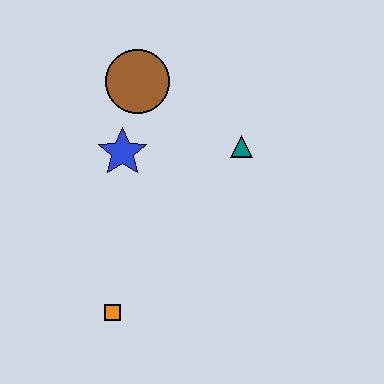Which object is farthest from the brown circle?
The orange square is farthest from the brown circle.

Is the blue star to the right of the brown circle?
No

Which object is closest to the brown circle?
The blue star is closest to the brown circle.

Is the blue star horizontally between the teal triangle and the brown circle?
No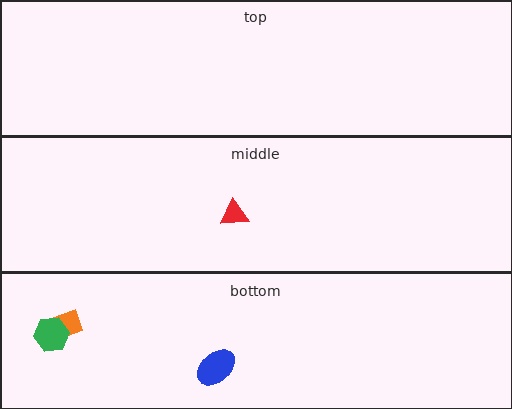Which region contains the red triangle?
The middle region.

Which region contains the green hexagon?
The bottom region.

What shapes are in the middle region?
The red triangle.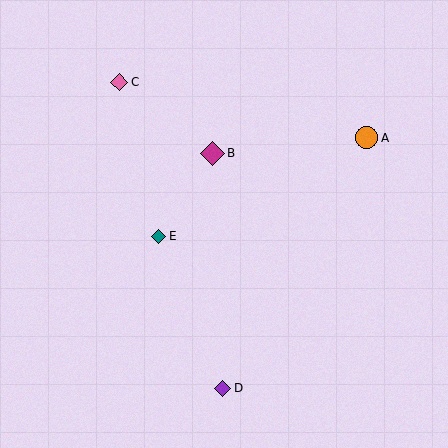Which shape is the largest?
The magenta diamond (labeled B) is the largest.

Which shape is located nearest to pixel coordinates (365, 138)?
The orange circle (labeled A) at (367, 138) is nearest to that location.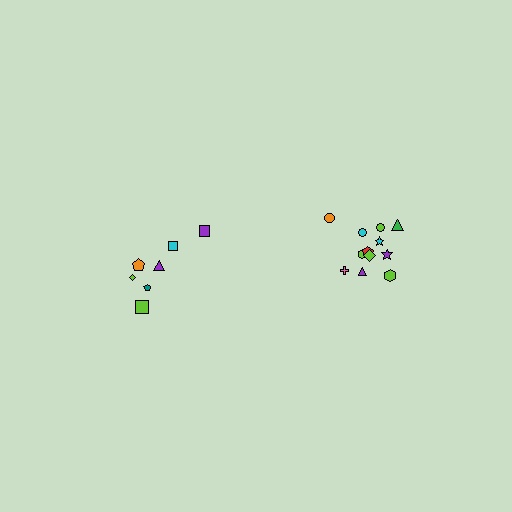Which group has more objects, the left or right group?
The right group.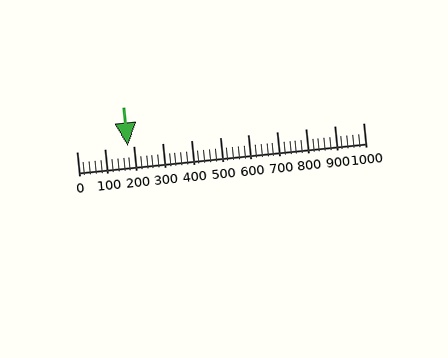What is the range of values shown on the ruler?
The ruler shows values from 0 to 1000.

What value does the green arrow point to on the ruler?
The green arrow points to approximately 180.